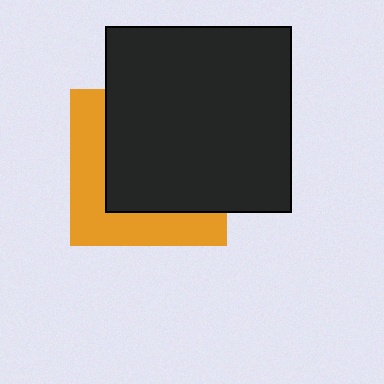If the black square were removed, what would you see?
You would see the complete orange square.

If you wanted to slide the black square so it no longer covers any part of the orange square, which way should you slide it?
Slide it toward the upper-right — that is the most direct way to separate the two shapes.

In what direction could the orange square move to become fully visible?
The orange square could move toward the lower-left. That would shift it out from behind the black square entirely.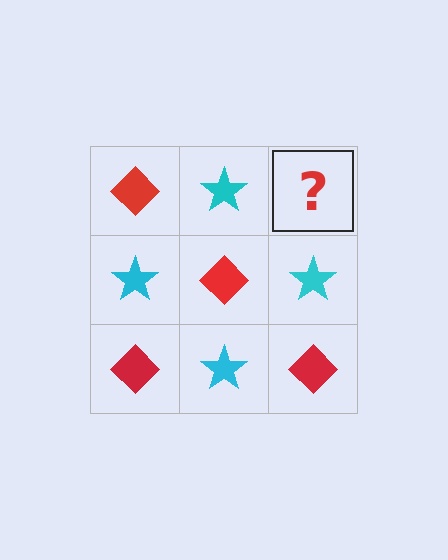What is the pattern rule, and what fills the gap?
The rule is that it alternates red diamond and cyan star in a checkerboard pattern. The gap should be filled with a red diamond.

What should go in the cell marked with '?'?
The missing cell should contain a red diamond.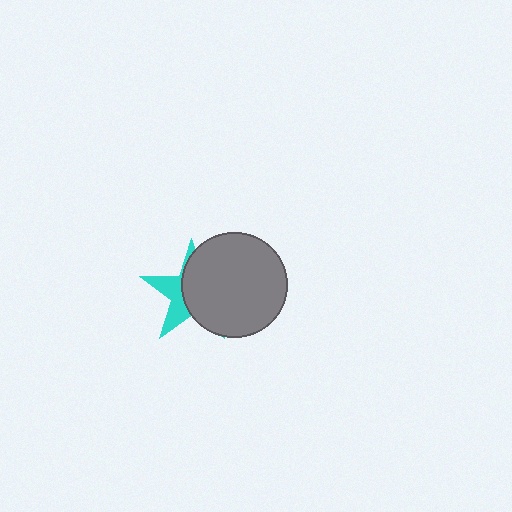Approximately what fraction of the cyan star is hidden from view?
Roughly 62% of the cyan star is hidden behind the gray circle.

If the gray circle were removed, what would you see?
You would see the complete cyan star.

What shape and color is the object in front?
The object in front is a gray circle.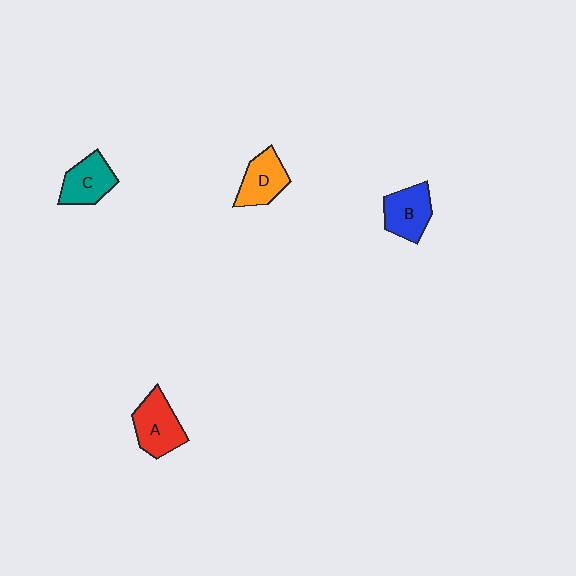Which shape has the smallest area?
Shape D (orange).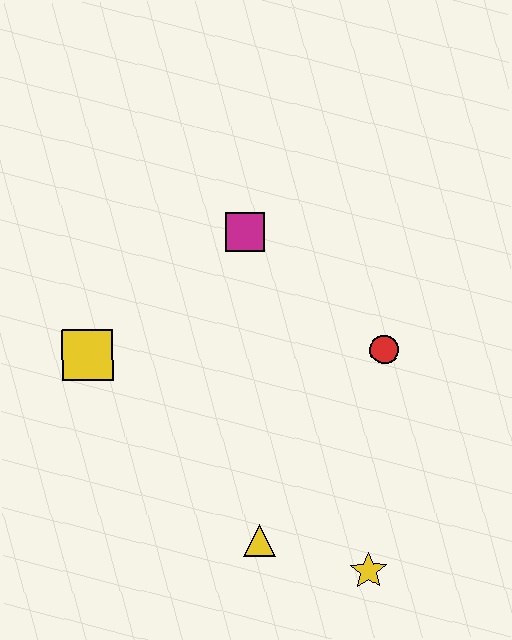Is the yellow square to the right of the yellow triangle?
No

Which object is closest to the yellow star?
The yellow triangle is closest to the yellow star.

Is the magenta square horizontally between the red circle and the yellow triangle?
No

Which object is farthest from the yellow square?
The yellow star is farthest from the yellow square.